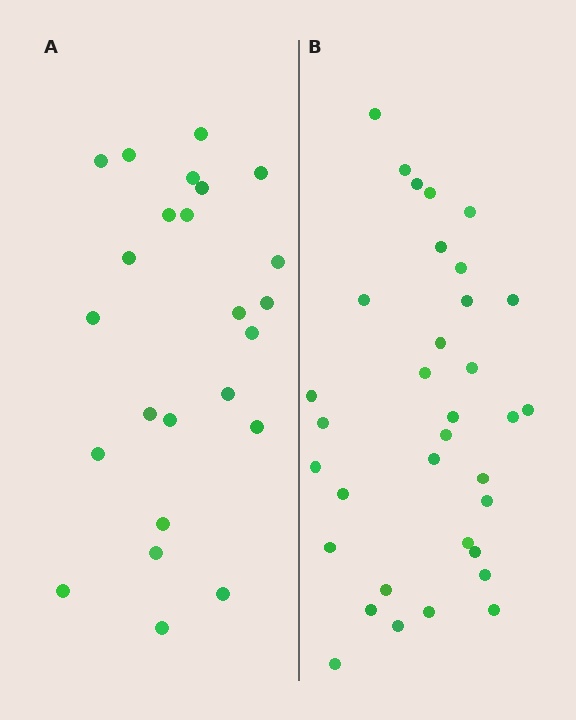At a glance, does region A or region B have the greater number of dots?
Region B (the right region) has more dots.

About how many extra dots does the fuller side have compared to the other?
Region B has roughly 10 or so more dots than region A.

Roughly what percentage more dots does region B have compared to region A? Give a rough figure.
About 40% more.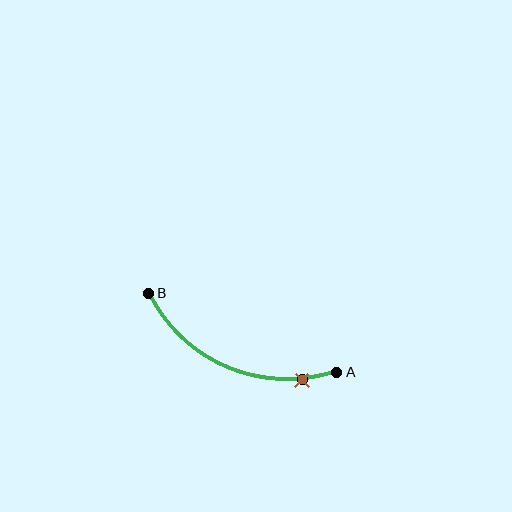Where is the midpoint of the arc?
The arc midpoint is the point on the curve farthest from the straight line joining A and B. It sits below that line.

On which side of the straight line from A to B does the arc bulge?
The arc bulges below the straight line connecting A and B.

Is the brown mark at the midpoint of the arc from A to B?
No. The brown mark lies on the arc but is closer to endpoint A. The arc midpoint would be at the point on the curve equidistant along the arc from both A and B.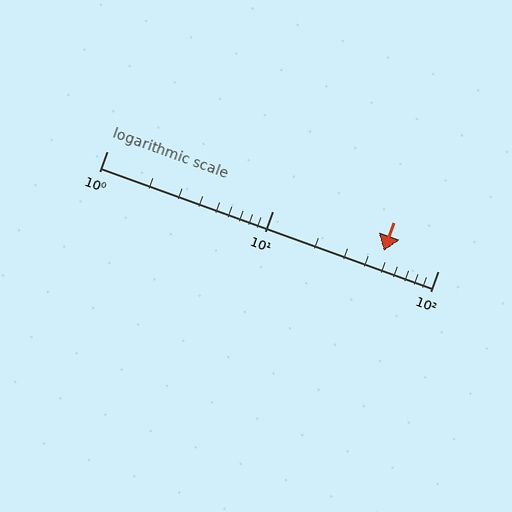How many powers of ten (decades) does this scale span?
The scale spans 2 decades, from 1 to 100.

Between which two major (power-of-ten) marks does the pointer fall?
The pointer is between 10 and 100.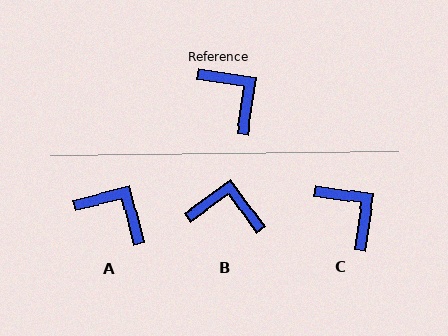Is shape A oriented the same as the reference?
No, it is off by about 22 degrees.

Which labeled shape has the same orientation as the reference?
C.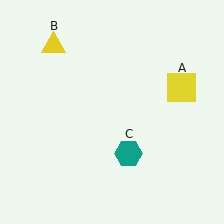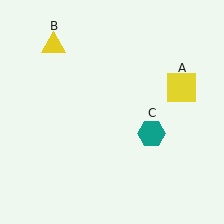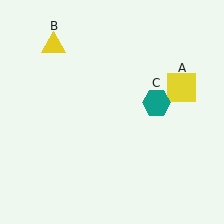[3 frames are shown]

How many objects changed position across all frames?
1 object changed position: teal hexagon (object C).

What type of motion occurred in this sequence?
The teal hexagon (object C) rotated counterclockwise around the center of the scene.